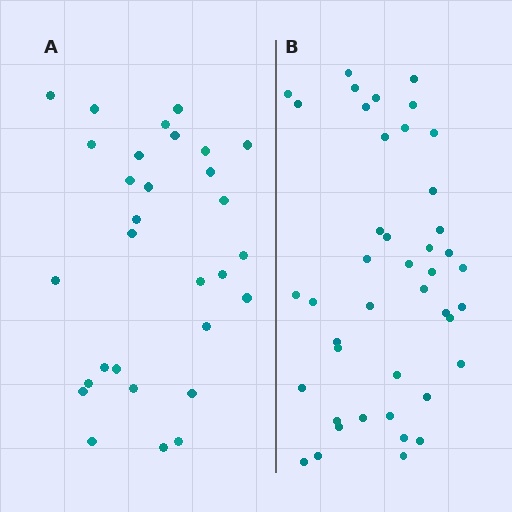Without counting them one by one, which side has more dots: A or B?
Region B (the right region) has more dots.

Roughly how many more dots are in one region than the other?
Region B has approximately 15 more dots than region A.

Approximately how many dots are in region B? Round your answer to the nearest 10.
About 40 dots. (The exact count is 43, which rounds to 40.)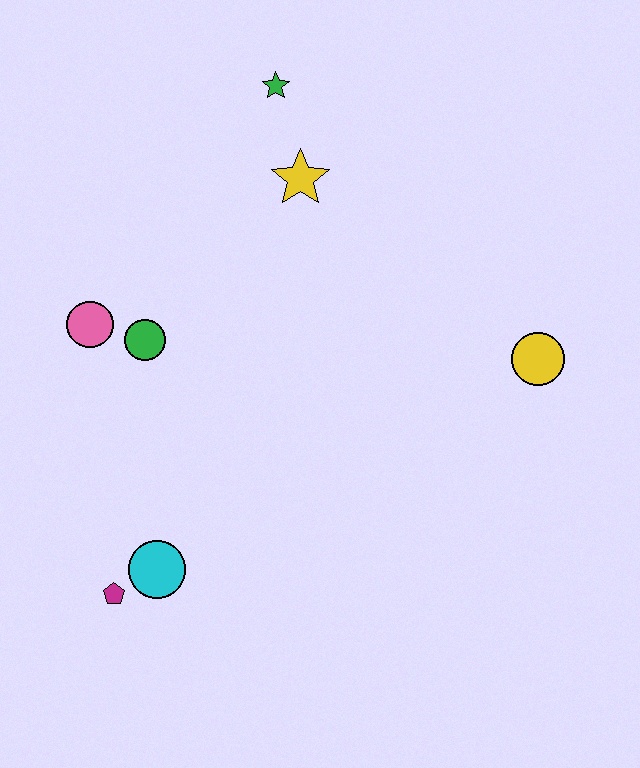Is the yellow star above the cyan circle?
Yes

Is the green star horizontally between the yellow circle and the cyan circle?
Yes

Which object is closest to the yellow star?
The green star is closest to the yellow star.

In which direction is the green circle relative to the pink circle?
The green circle is to the right of the pink circle.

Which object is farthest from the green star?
The magenta pentagon is farthest from the green star.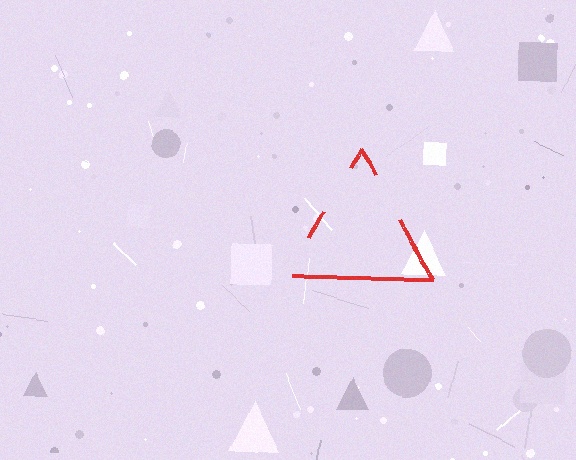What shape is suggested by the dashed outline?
The dashed outline suggests a triangle.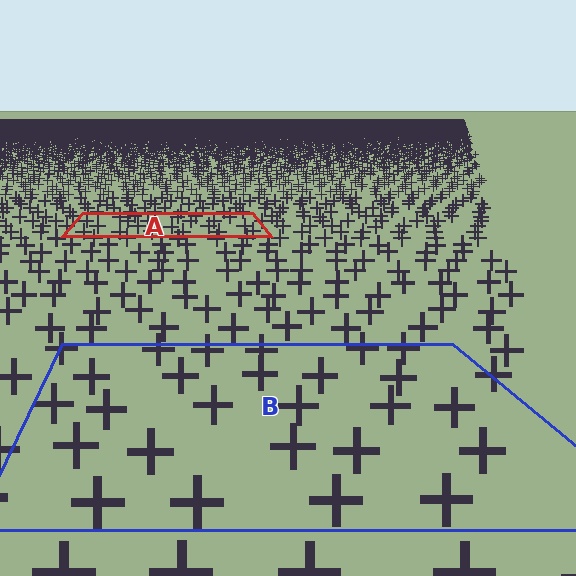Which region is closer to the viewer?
Region B is closer. The texture elements there are larger and more spread out.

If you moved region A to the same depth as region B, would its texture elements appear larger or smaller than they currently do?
They would appear larger. At a closer depth, the same texture elements are projected at a bigger on-screen size.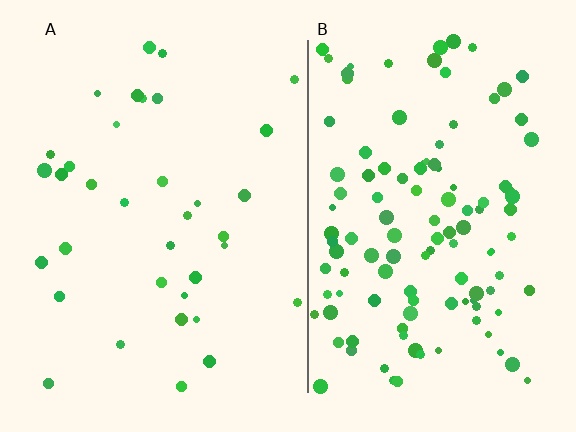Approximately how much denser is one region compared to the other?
Approximately 3.3× — region B over region A.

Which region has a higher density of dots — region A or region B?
B (the right).